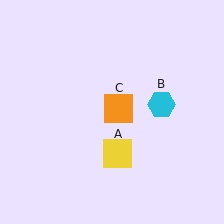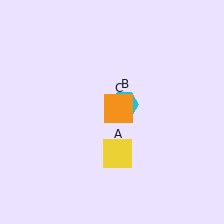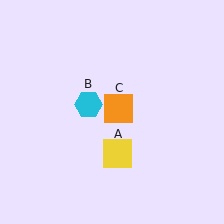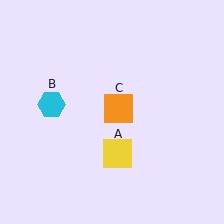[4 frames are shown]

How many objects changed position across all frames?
1 object changed position: cyan hexagon (object B).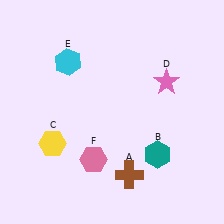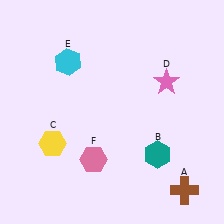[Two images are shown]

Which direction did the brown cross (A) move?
The brown cross (A) moved right.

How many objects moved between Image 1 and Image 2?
1 object moved between the two images.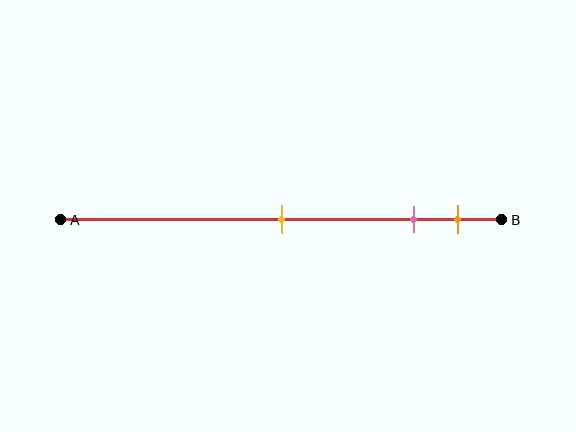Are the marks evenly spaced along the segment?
No, the marks are not evenly spaced.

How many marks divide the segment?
There are 3 marks dividing the segment.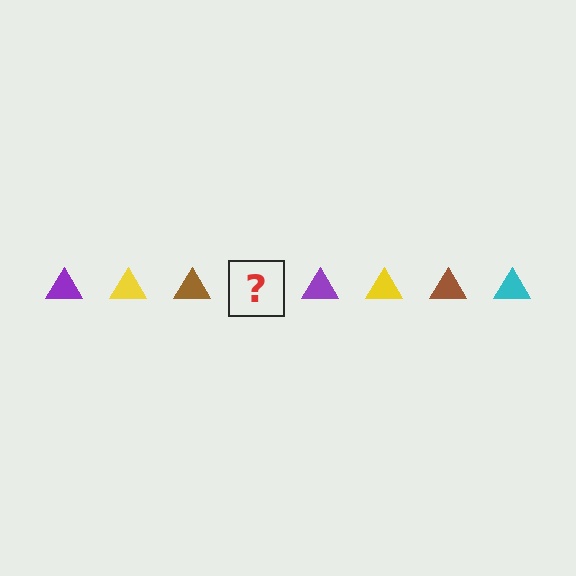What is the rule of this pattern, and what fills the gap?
The rule is that the pattern cycles through purple, yellow, brown, cyan triangles. The gap should be filled with a cyan triangle.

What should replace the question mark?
The question mark should be replaced with a cyan triangle.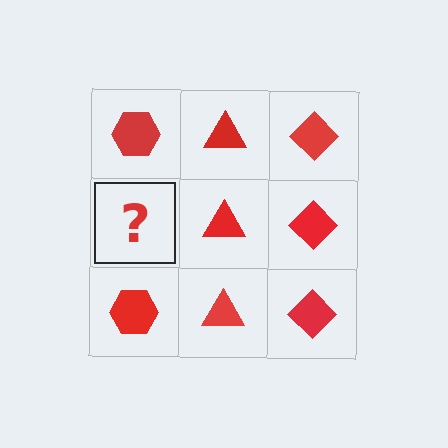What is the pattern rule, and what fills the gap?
The rule is that each column has a consistent shape. The gap should be filled with a red hexagon.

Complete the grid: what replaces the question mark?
The question mark should be replaced with a red hexagon.